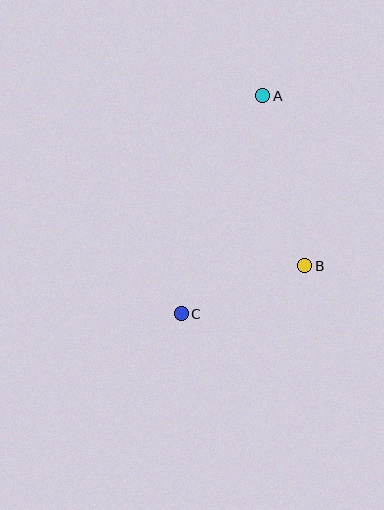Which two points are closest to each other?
Points B and C are closest to each other.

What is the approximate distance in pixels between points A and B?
The distance between A and B is approximately 175 pixels.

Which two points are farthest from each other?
Points A and C are farthest from each other.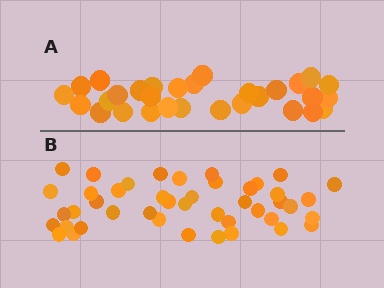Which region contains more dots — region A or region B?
Region B (the bottom region) has more dots.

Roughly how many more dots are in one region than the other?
Region B has approximately 15 more dots than region A.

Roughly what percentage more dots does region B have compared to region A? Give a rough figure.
About 45% more.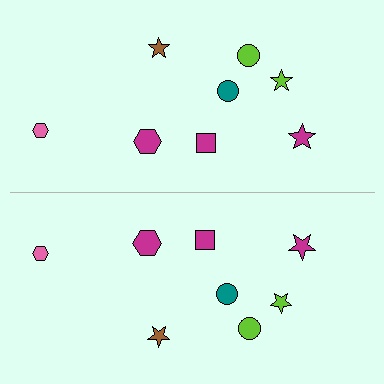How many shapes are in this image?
There are 16 shapes in this image.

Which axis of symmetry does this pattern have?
The pattern has a horizontal axis of symmetry running through the center of the image.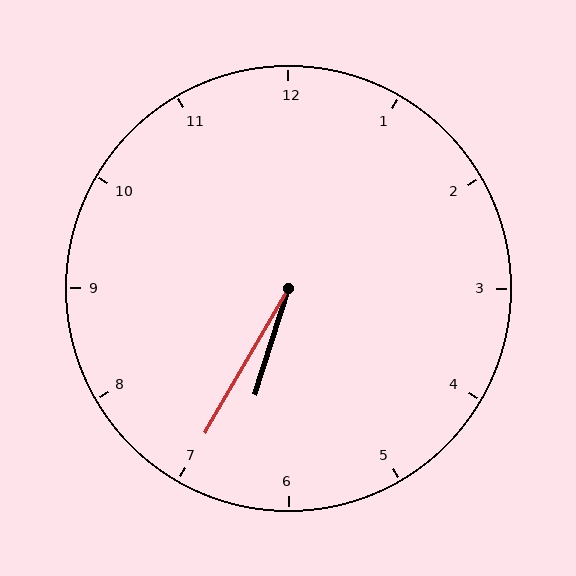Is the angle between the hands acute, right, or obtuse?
It is acute.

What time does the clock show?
6:35.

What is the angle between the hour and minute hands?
Approximately 12 degrees.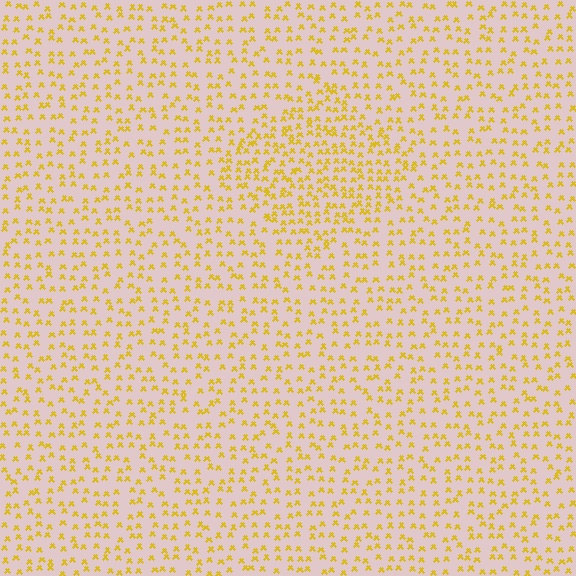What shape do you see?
I see a diamond.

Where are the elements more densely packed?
The elements are more densely packed inside the diamond boundary.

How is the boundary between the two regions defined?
The boundary is defined by a change in element density (approximately 1.7x ratio). All elements are the same color, size, and shape.